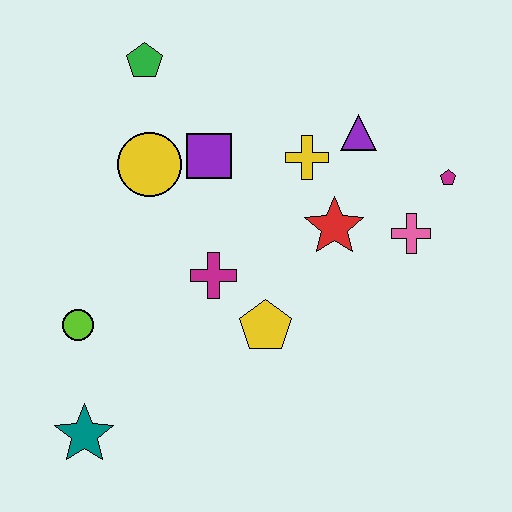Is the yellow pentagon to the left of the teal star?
No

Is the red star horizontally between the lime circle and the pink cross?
Yes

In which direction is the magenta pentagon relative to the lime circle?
The magenta pentagon is to the right of the lime circle.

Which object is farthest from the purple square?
The teal star is farthest from the purple square.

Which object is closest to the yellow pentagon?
The magenta cross is closest to the yellow pentagon.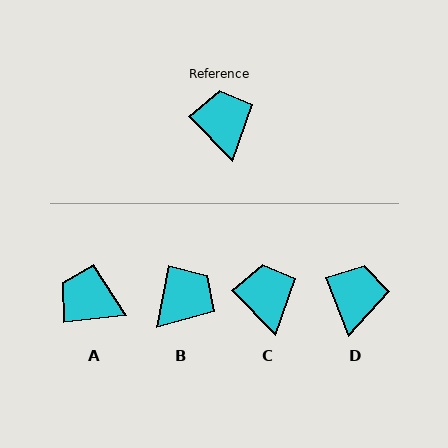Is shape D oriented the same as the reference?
No, it is off by about 23 degrees.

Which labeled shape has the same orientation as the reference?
C.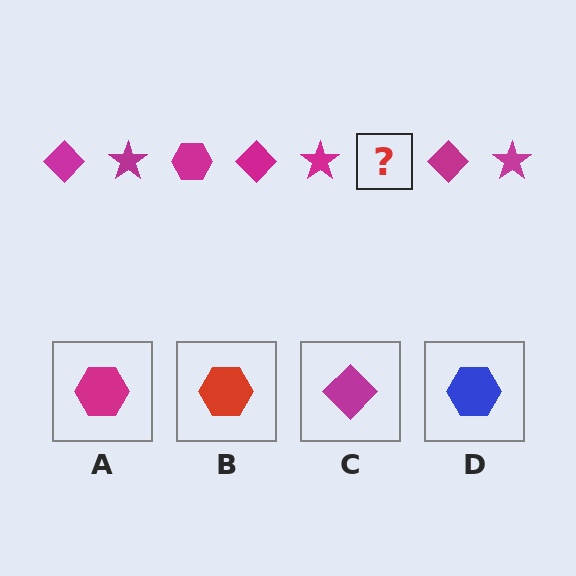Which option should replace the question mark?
Option A.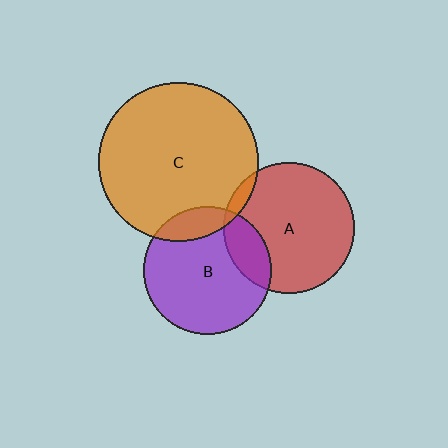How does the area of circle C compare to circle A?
Approximately 1.5 times.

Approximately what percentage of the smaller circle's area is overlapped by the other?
Approximately 5%.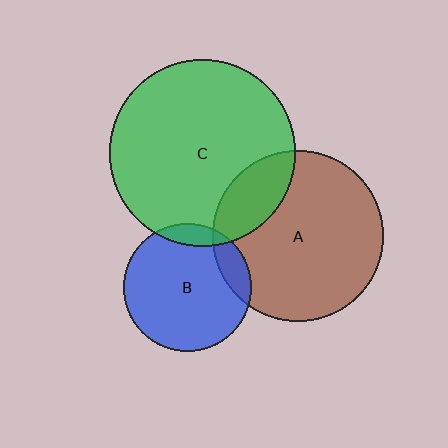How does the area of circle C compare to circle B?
Approximately 2.1 times.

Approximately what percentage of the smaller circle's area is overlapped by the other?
Approximately 20%.